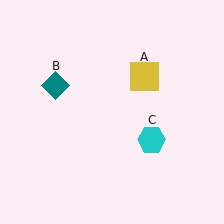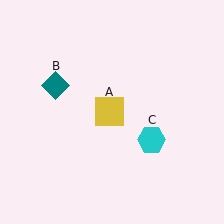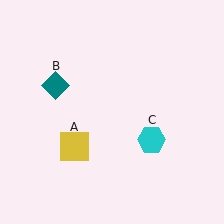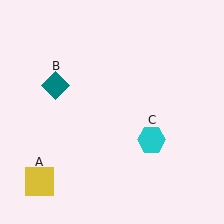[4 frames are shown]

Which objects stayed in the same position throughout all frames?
Teal diamond (object B) and cyan hexagon (object C) remained stationary.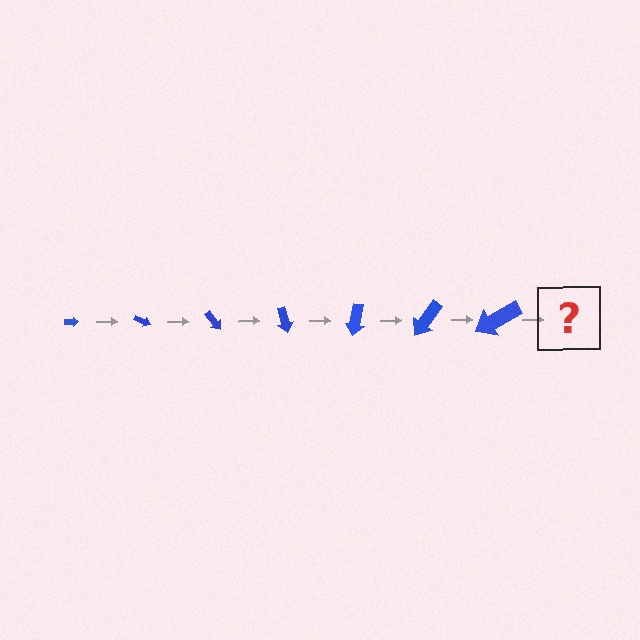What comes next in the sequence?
The next element should be an arrow, larger than the previous one and rotated 175 degrees from the start.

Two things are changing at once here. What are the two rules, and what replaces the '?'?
The two rules are that the arrow grows larger each step and it rotates 25 degrees each step. The '?' should be an arrow, larger than the previous one and rotated 175 degrees from the start.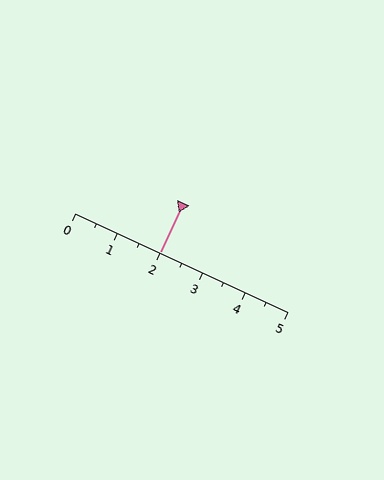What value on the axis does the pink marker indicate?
The marker indicates approximately 2.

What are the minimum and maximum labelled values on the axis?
The axis runs from 0 to 5.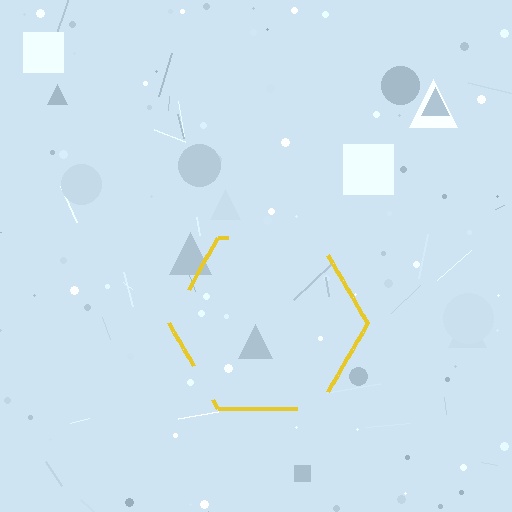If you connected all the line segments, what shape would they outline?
They would outline a hexagon.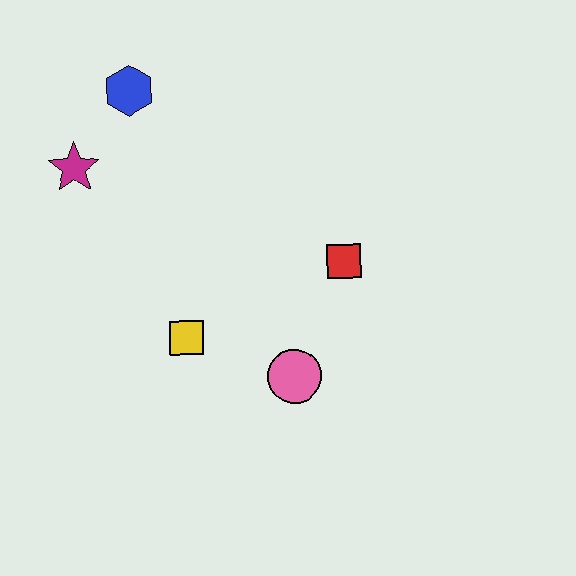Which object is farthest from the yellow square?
The blue hexagon is farthest from the yellow square.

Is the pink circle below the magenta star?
Yes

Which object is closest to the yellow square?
The pink circle is closest to the yellow square.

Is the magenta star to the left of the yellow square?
Yes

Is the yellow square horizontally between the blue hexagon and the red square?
Yes